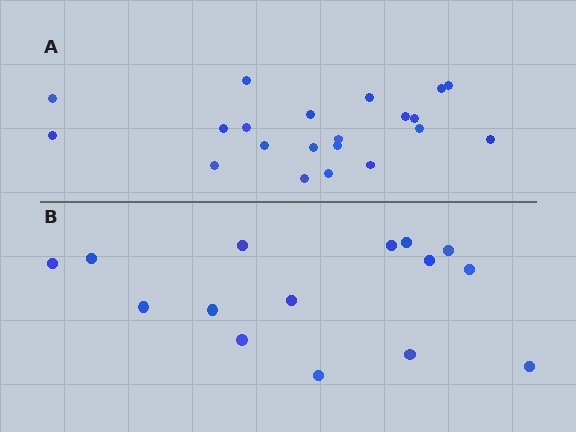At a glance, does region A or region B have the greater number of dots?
Region A (the top region) has more dots.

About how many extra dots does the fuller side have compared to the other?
Region A has about 6 more dots than region B.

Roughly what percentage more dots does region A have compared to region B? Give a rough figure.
About 40% more.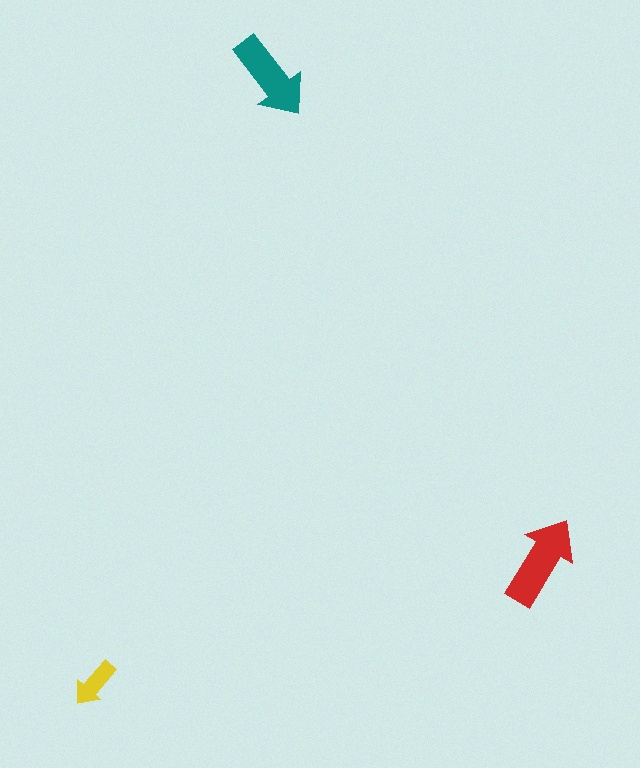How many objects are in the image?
There are 3 objects in the image.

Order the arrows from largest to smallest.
the red one, the teal one, the yellow one.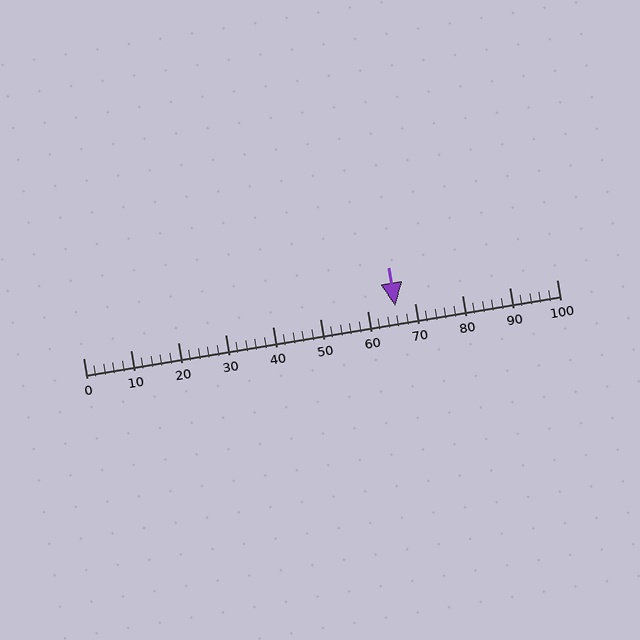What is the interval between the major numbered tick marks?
The major tick marks are spaced 10 units apart.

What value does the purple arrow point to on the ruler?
The purple arrow points to approximately 66.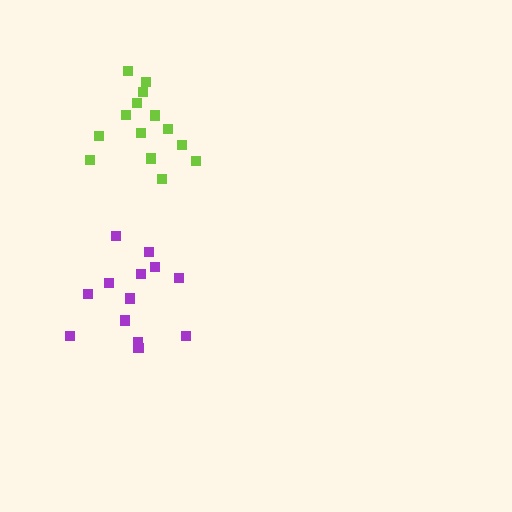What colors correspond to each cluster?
The clusters are colored: purple, lime.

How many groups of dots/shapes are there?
There are 2 groups.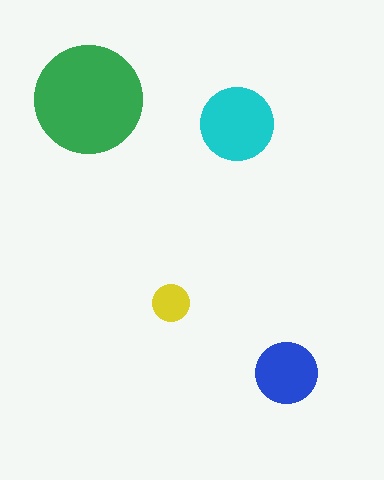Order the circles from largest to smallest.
the green one, the cyan one, the blue one, the yellow one.